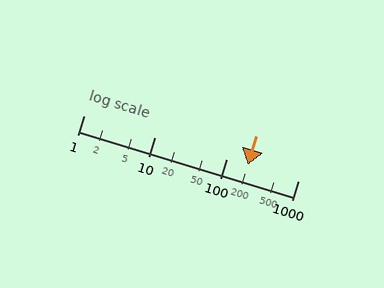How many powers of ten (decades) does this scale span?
The scale spans 3 decades, from 1 to 1000.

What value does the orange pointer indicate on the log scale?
The pointer indicates approximately 200.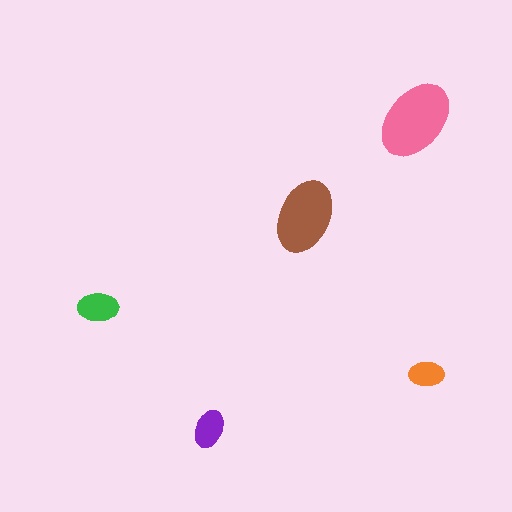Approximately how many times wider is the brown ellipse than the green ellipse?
About 2 times wider.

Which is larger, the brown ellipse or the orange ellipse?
The brown one.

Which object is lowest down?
The purple ellipse is bottommost.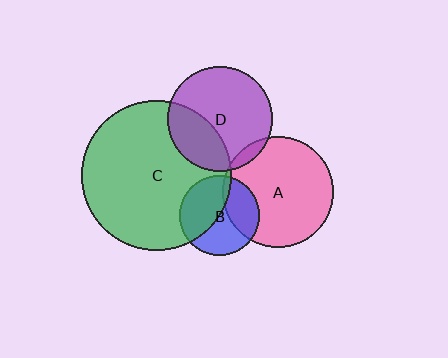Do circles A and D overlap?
Yes.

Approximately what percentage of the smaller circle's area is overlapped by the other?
Approximately 5%.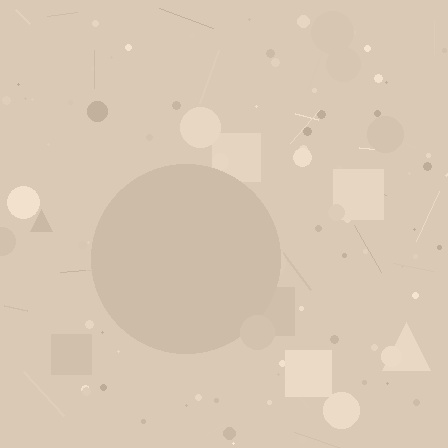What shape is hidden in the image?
A circle is hidden in the image.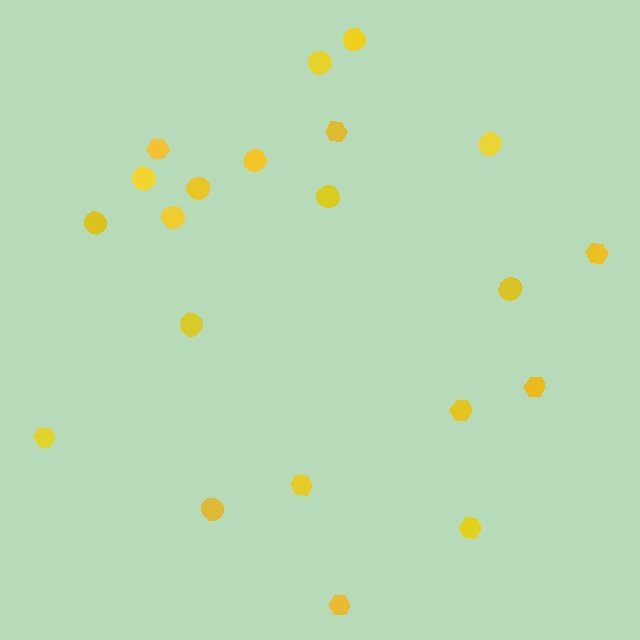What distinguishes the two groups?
There are 2 groups: one group of hexagons (9) and one group of circles (12).